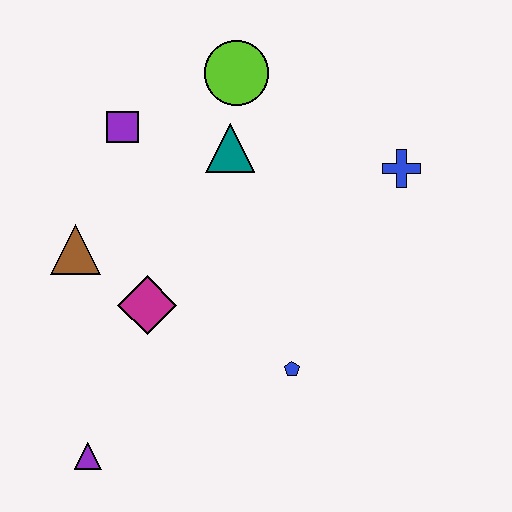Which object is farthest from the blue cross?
The purple triangle is farthest from the blue cross.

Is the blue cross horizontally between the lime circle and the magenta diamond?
No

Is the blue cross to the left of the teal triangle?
No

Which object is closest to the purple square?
The teal triangle is closest to the purple square.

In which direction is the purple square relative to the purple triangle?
The purple square is above the purple triangle.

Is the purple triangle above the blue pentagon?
No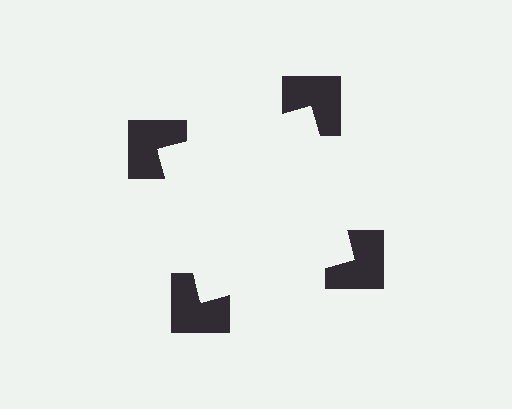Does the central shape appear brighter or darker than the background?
It typically appears slightly brighter than the background, even though no actual brightness change is drawn.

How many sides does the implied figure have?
4 sides.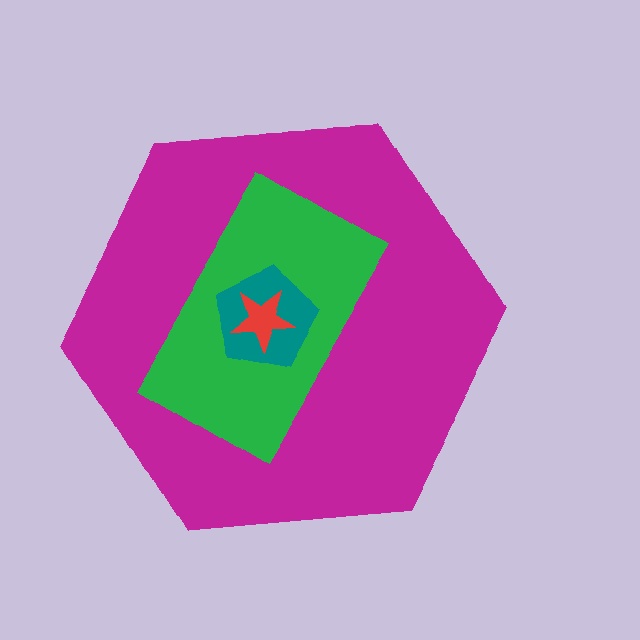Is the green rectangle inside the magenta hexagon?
Yes.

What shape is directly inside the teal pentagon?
The red star.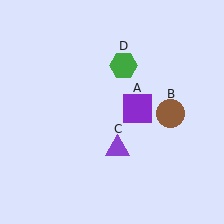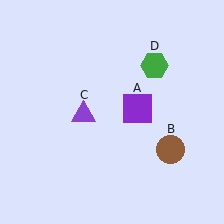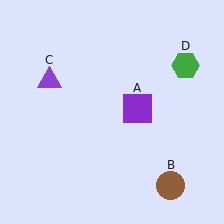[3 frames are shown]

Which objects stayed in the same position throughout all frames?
Purple square (object A) remained stationary.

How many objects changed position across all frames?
3 objects changed position: brown circle (object B), purple triangle (object C), green hexagon (object D).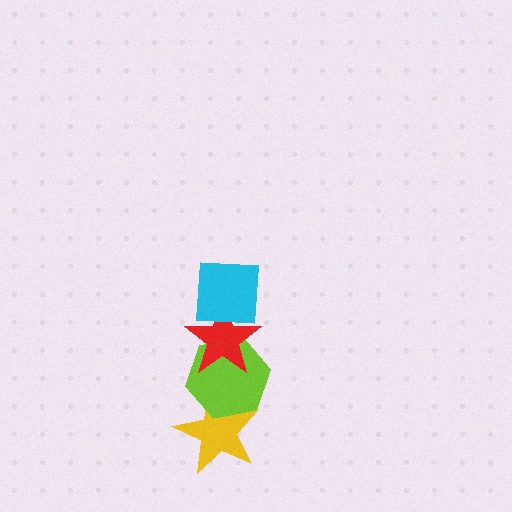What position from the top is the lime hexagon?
The lime hexagon is 3rd from the top.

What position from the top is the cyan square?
The cyan square is 1st from the top.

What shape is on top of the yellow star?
The lime hexagon is on top of the yellow star.